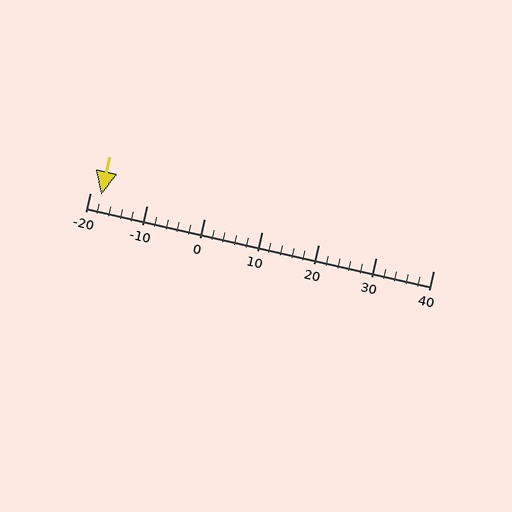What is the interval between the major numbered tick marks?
The major tick marks are spaced 10 units apart.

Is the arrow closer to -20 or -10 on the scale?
The arrow is closer to -20.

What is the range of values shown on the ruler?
The ruler shows values from -20 to 40.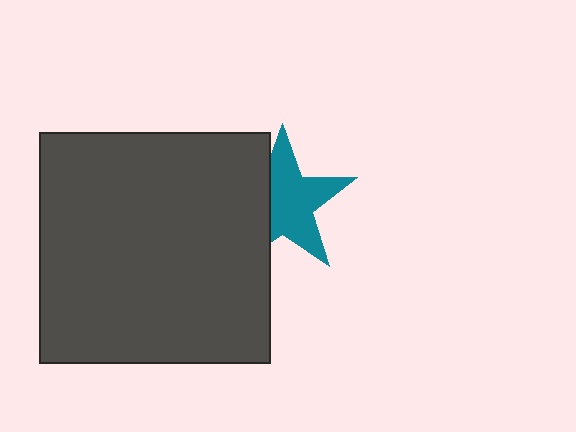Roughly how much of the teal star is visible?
About half of it is visible (roughly 65%).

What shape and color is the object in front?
The object in front is a dark gray square.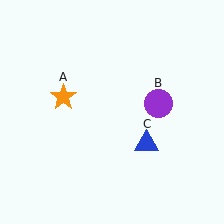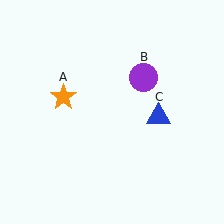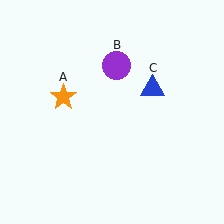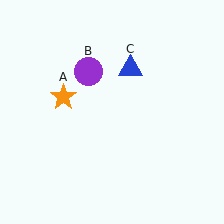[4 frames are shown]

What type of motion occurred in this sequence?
The purple circle (object B), blue triangle (object C) rotated counterclockwise around the center of the scene.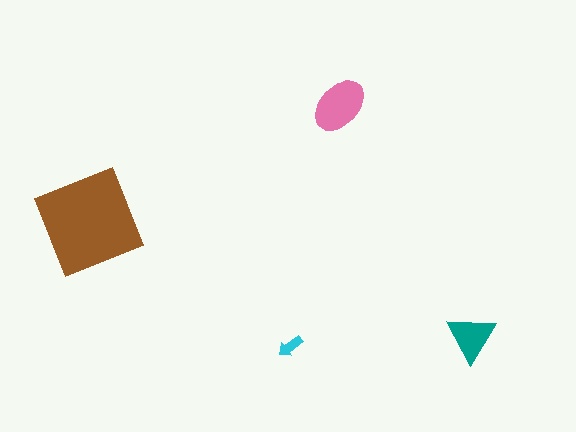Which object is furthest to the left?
The brown diamond is leftmost.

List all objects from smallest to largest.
The cyan arrow, the teal triangle, the pink ellipse, the brown diamond.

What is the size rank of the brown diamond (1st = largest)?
1st.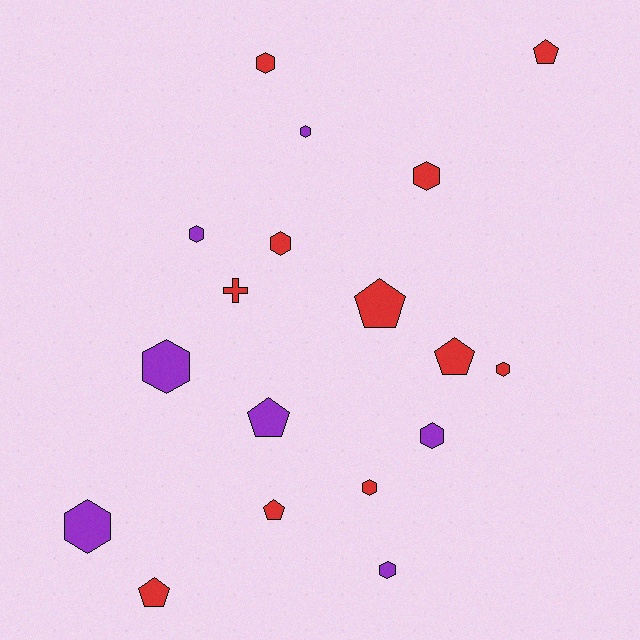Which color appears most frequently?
Red, with 11 objects.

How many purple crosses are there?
There are no purple crosses.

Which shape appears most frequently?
Hexagon, with 11 objects.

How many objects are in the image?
There are 18 objects.